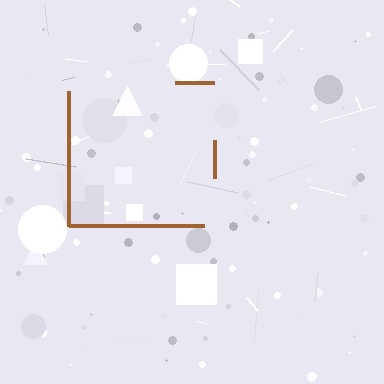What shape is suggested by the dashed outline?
The dashed outline suggests a square.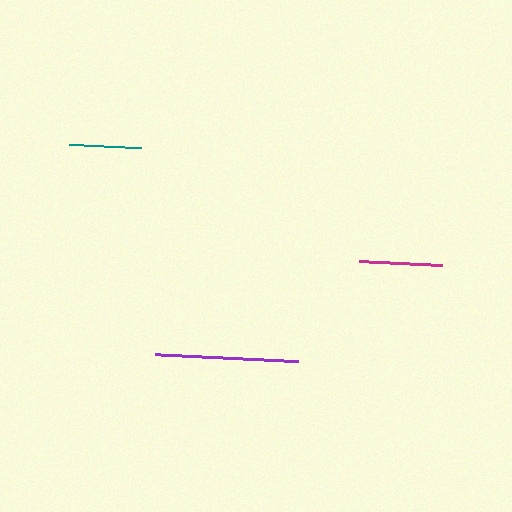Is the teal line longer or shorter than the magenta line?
The magenta line is longer than the teal line.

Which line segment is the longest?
The purple line is the longest at approximately 143 pixels.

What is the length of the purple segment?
The purple segment is approximately 143 pixels long.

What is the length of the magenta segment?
The magenta segment is approximately 82 pixels long.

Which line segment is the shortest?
The teal line is the shortest at approximately 72 pixels.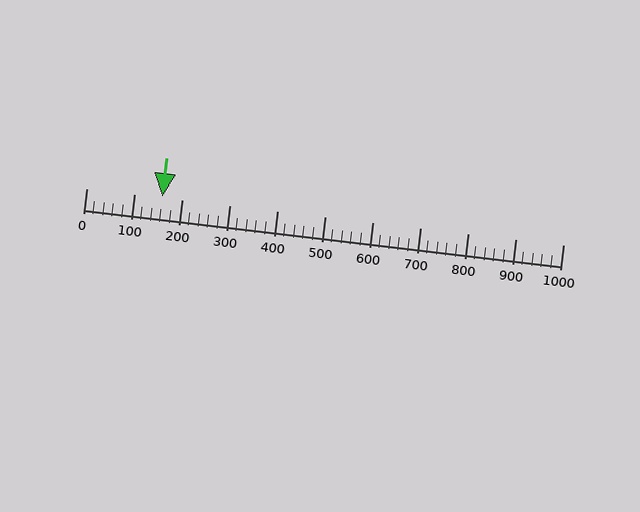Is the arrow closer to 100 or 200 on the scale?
The arrow is closer to 200.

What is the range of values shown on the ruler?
The ruler shows values from 0 to 1000.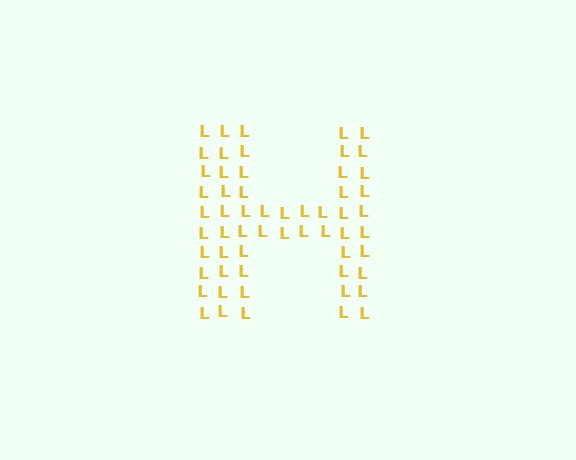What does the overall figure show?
The overall figure shows the letter H.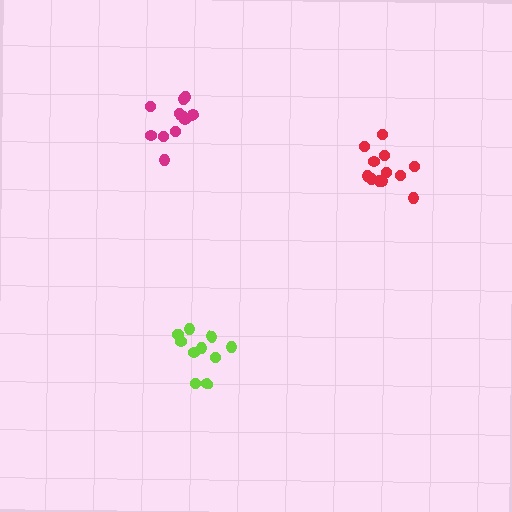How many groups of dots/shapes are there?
There are 3 groups.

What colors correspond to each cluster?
The clusters are colored: magenta, red, lime.